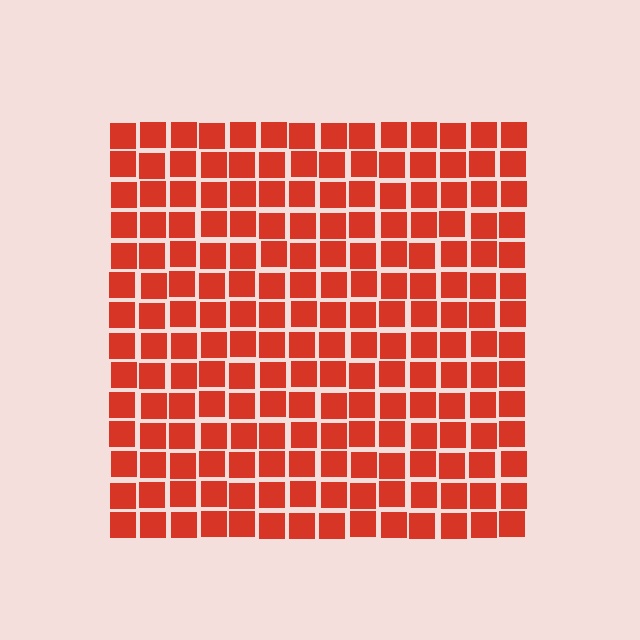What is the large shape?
The large shape is a square.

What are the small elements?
The small elements are squares.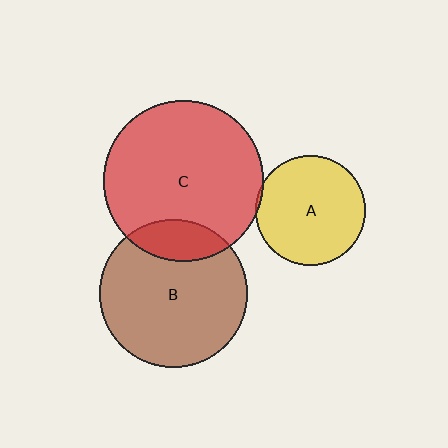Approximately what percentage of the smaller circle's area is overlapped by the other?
Approximately 15%.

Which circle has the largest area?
Circle C (red).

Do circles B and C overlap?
Yes.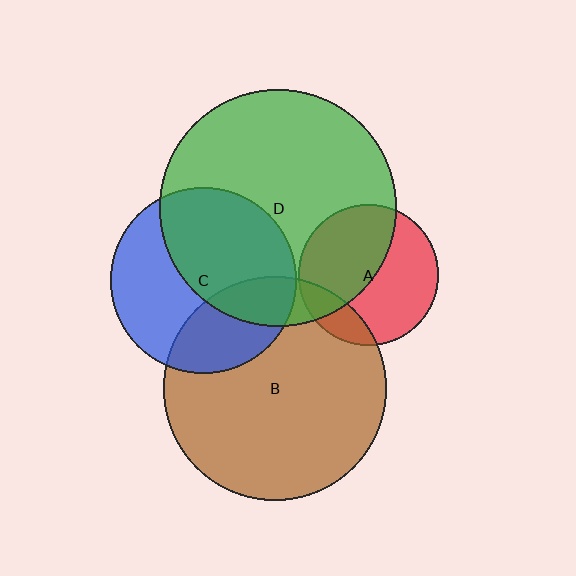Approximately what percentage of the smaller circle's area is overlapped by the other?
Approximately 30%.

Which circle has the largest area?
Circle D (green).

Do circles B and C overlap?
Yes.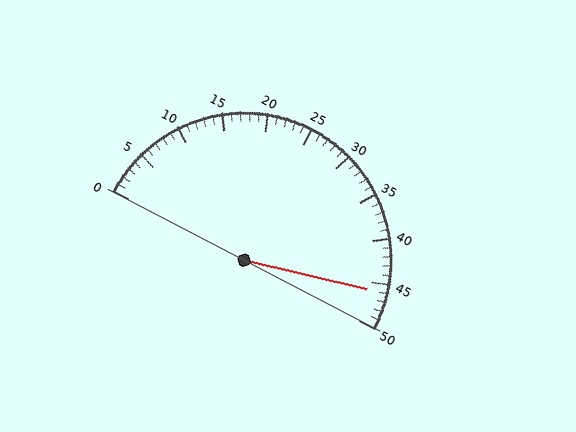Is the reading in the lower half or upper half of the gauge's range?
The reading is in the upper half of the range (0 to 50).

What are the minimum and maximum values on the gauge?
The gauge ranges from 0 to 50.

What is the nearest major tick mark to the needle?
The nearest major tick mark is 45.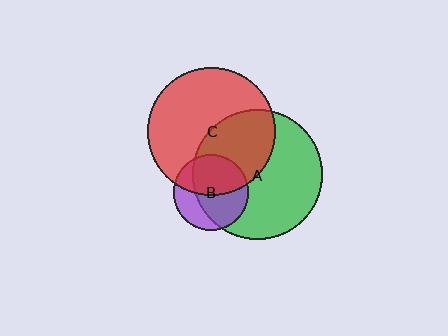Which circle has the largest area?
Circle A (green).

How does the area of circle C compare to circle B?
Approximately 2.9 times.